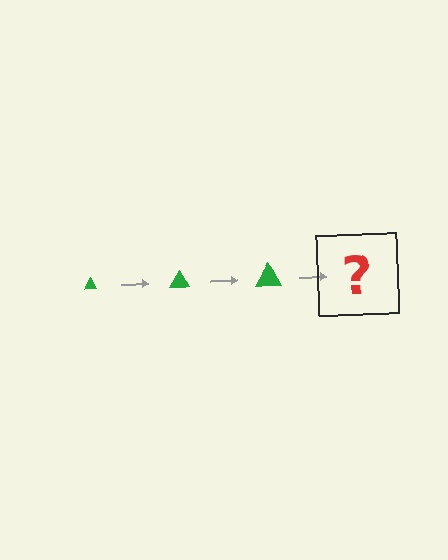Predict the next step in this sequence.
The next step is a green triangle, larger than the previous one.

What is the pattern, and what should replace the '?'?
The pattern is that the triangle gets progressively larger each step. The '?' should be a green triangle, larger than the previous one.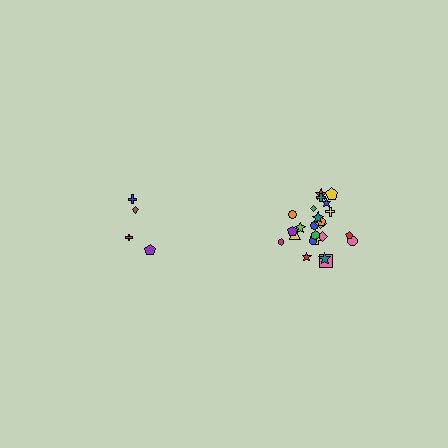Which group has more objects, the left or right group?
The right group.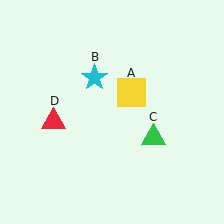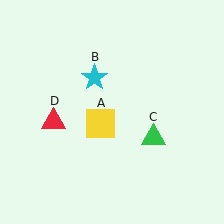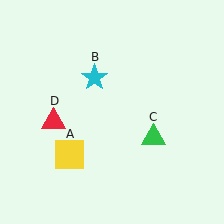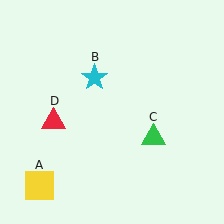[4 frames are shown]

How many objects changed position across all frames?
1 object changed position: yellow square (object A).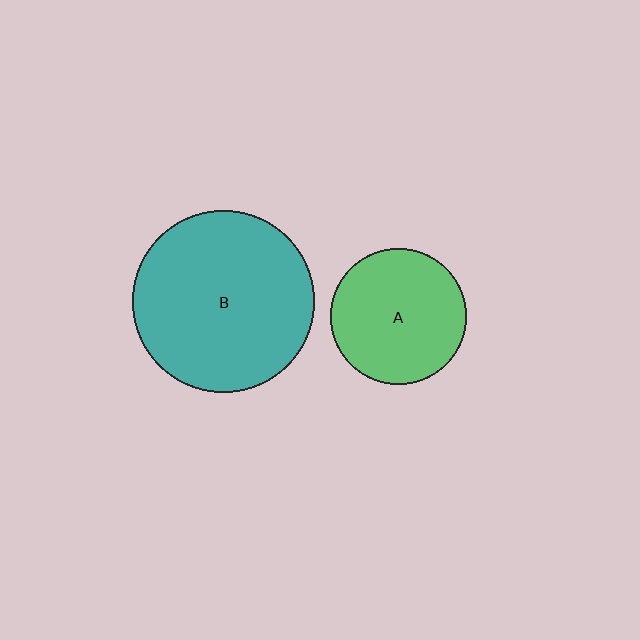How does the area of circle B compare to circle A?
Approximately 1.8 times.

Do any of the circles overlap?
No, none of the circles overlap.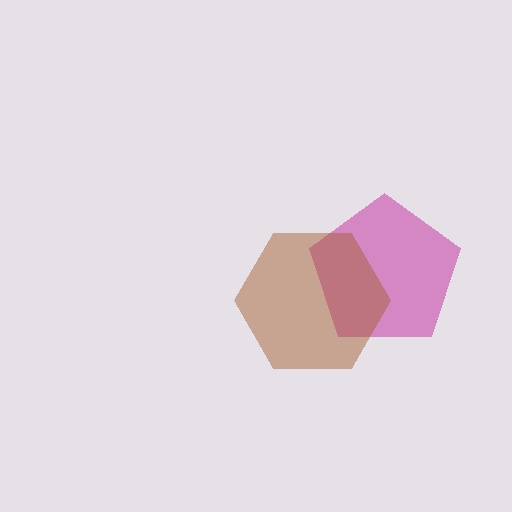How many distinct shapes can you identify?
There are 2 distinct shapes: a magenta pentagon, a brown hexagon.